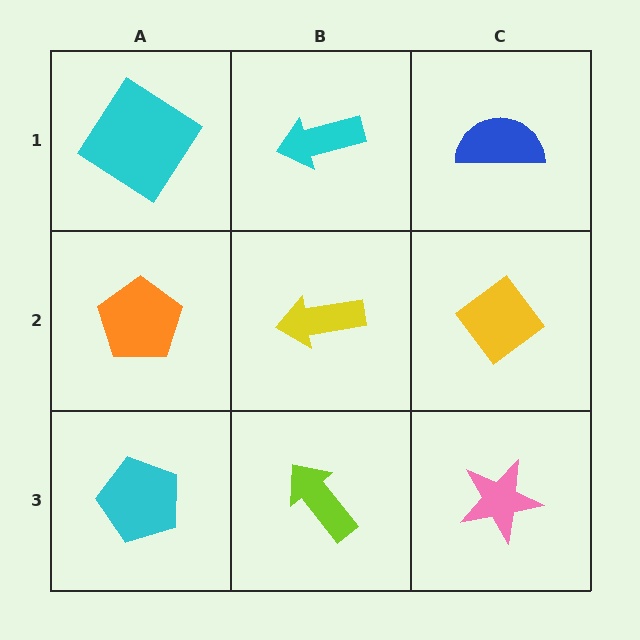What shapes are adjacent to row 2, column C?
A blue semicircle (row 1, column C), a pink star (row 3, column C), a yellow arrow (row 2, column B).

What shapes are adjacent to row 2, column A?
A cyan diamond (row 1, column A), a cyan pentagon (row 3, column A), a yellow arrow (row 2, column B).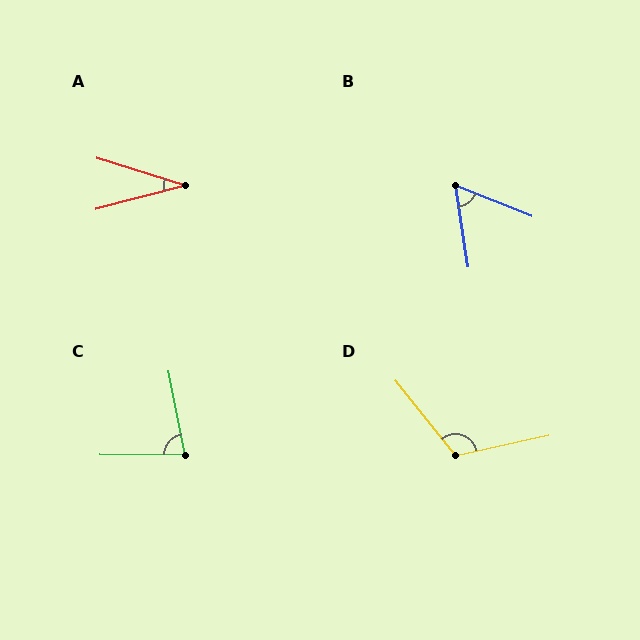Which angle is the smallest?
A, at approximately 32 degrees.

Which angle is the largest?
D, at approximately 116 degrees.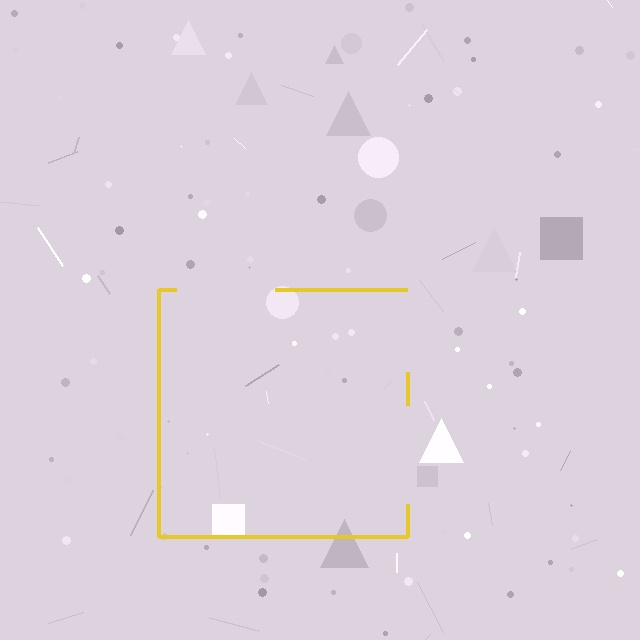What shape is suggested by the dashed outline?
The dashed outline suggests a square.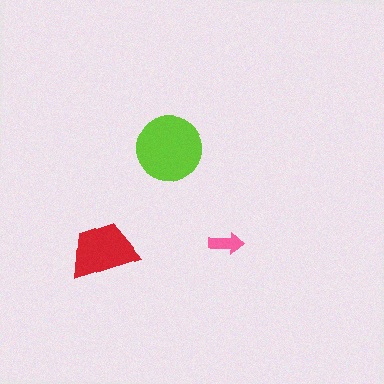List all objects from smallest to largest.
The pink arrow, the red trapezoid, the lime circle.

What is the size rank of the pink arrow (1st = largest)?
3rd.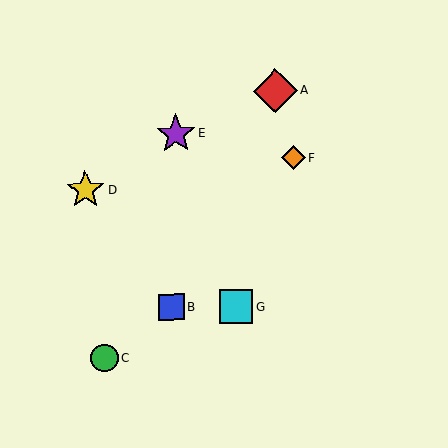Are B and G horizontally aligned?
Yes, both are at y≈307.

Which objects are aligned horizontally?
Objects B, G are aligned horizontally.